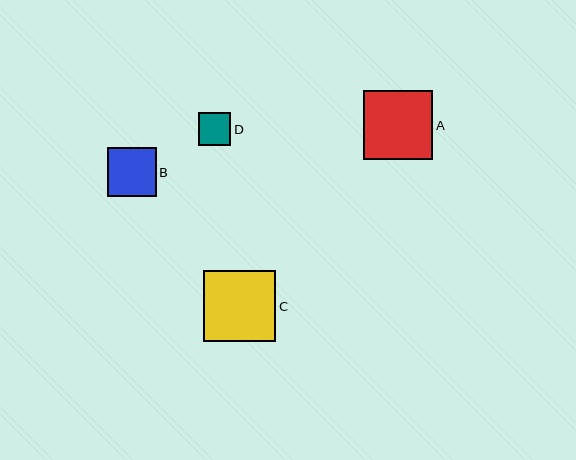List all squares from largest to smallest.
From largest to smallest: C, A, B, D.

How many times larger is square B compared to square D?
Square B is approximately 1.5 times the size of square D.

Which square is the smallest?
Square D is the smallest with a size of approximately 32 pixels.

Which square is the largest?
Square C is the largest with a size of approximately 72 pixels.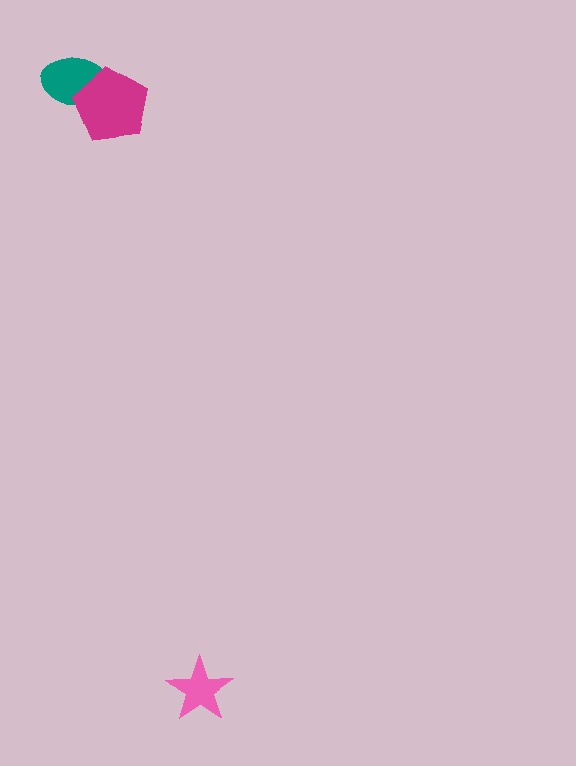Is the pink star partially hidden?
No, no other shape covers it.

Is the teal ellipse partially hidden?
Yes, it is partially covered by another shape.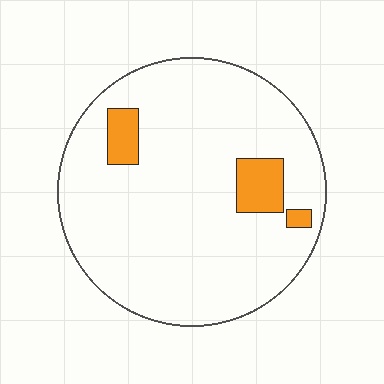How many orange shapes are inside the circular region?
3.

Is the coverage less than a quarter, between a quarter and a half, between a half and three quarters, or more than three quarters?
Less than a quarter.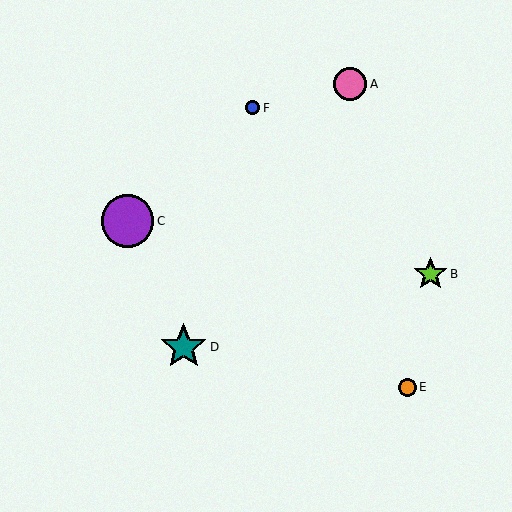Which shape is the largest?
The purple circle (labeled C) is the largest.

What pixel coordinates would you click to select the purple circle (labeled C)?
Click at (127, 221) to select the purple circle C.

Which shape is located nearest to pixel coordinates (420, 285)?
The lime star (labeled B) at (430, 274) is nearest to that location.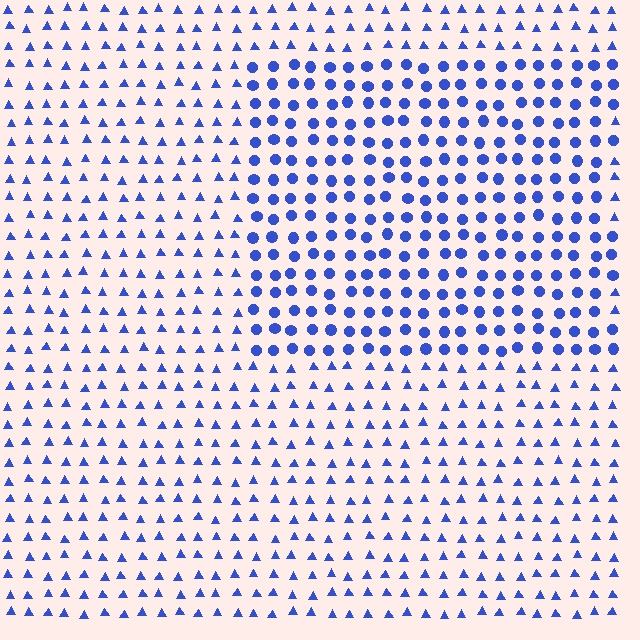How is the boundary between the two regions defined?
The boundary is defined by a change in element shape: circles inside vs. triangles outside. All elements share the same color and spacing.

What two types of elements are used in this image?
The image uses circles inside the rectangle region and triangles outside it.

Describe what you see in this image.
The image is filled with small blue elements arranged in a uniform grid. A rectangle-shaped region contains circles, while the surrounding area contains triangles. The boundary is defined purely by the change in element shape.